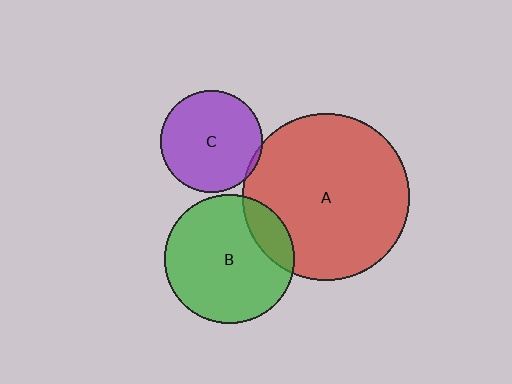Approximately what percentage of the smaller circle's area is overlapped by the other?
Approximately 5%.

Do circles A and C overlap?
Yes.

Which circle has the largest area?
Circle A (red).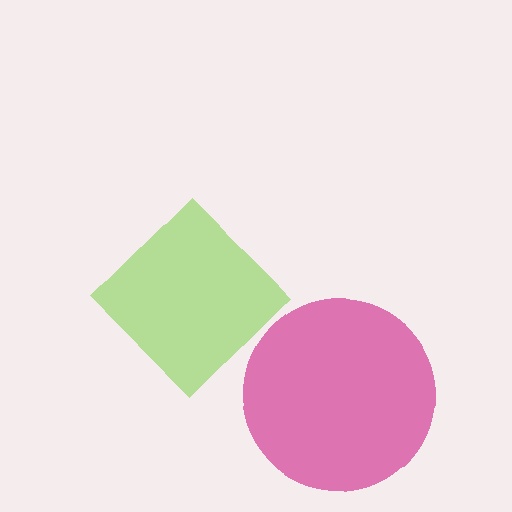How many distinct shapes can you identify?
There are 2 distinct shapes: a lime diamond, a magenta circle.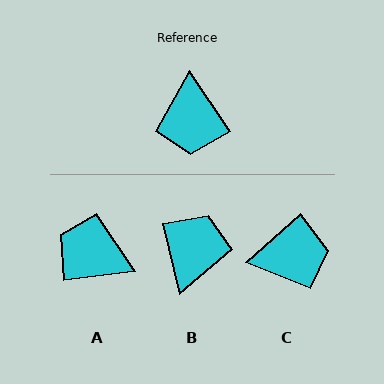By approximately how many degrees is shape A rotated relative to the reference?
Approximately 116 degrees clockwise.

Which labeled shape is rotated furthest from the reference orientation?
B, about 160 degrees away.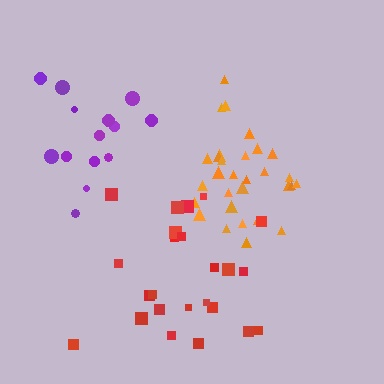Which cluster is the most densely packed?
Orange.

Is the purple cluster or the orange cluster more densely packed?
Orange.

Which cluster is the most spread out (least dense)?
Purple.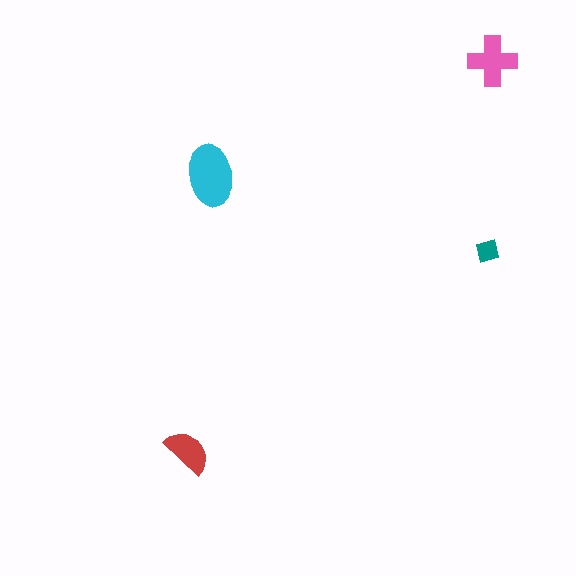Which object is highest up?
The pink cross is topmost.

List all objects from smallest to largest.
The teal square, the red semicircle, the pink cross, the cyan ellipse.